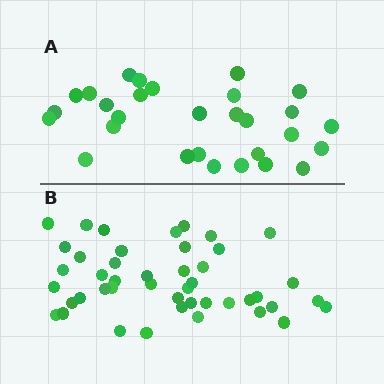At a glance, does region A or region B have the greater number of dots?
Region B (the bottom region) has more dots.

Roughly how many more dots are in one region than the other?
Region B has approximately 15 more dots than region A.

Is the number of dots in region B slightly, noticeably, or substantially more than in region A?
Region B has substantially more. The ratio is roughly 1.6 to 1.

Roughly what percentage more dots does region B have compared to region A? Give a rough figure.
About 55% more.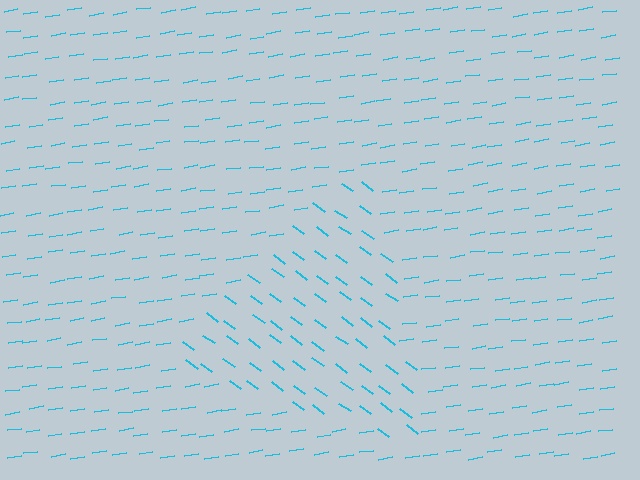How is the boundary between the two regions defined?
The boundary is defined purely by a change in line orientation (approximately 45 degrees difference). All lines are the same color and thickness.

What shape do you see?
I see a triangle.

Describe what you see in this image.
The image is filled with small cyan line segments. A triangle region in the image has lines oriented differently from the surrounding lines, creating a visible texture boundary.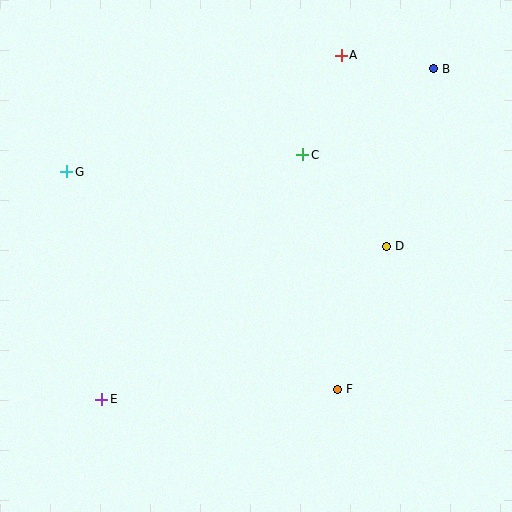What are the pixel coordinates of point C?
Point C is at (303, 155).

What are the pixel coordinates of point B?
Point B is at (434, 69).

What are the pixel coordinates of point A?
Point A is at (341, 55).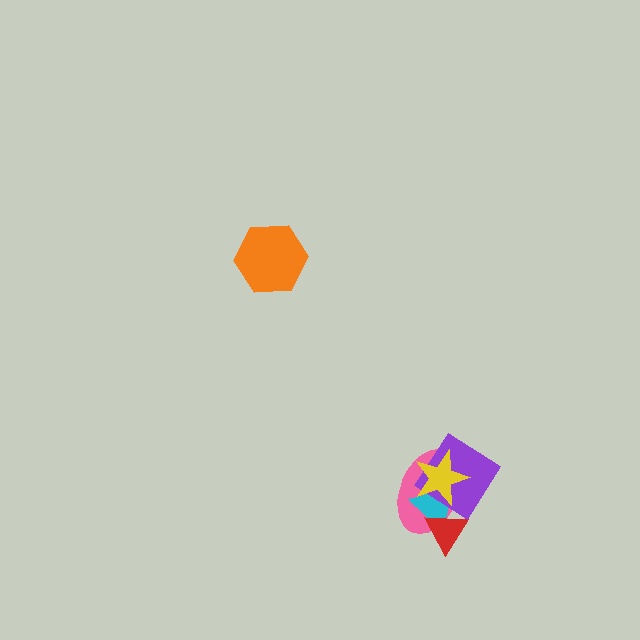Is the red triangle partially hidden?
Yes, it is partially covered by another shape.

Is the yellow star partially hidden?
No, no other shape covers it.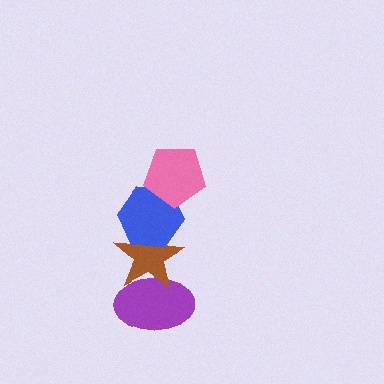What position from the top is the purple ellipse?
The purple ellipse is 4th from the top.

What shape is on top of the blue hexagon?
The pink pentagon is on top of the blue hexagon.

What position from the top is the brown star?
The brown star is 3rd from the top.